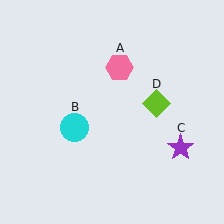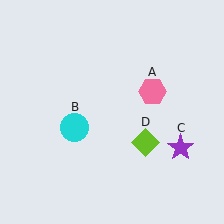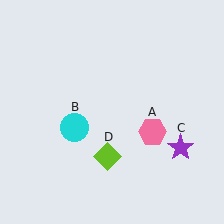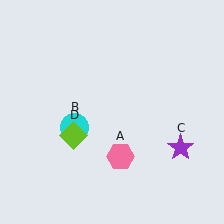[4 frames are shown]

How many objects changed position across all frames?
2 objects changed position: pink hexagon (object A), lime diamond (object D).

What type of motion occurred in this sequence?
The pink hexagon (object A), lime diamond (object D) rotated clockwise around the center of the scene.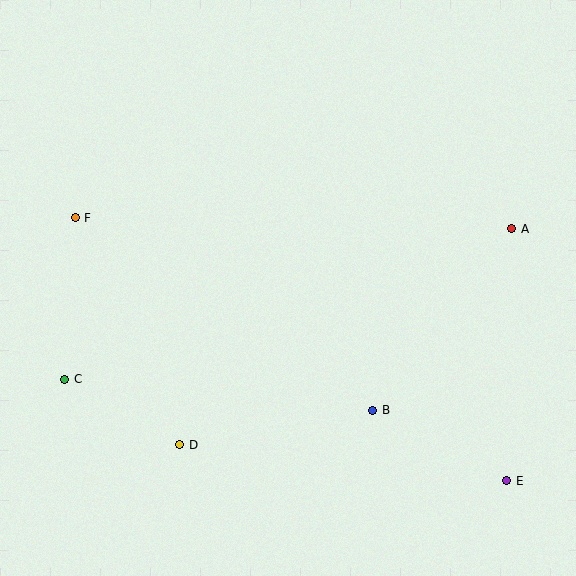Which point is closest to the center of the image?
Point B at (373, 410) is closest to the center.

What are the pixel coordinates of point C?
Point C is at (65, 379).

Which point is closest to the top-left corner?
Point F is closest to the top-left corner.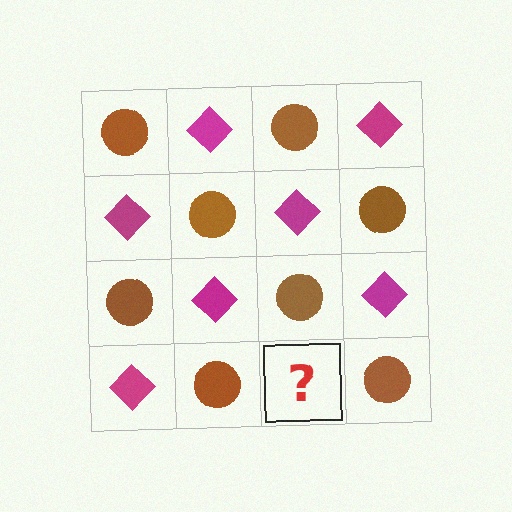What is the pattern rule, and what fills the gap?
The rule is that it alternates brown circle and magenta diamond in a checkerboard pattern. The gap should be filled with a magenta diamond.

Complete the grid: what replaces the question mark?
The question mark should be replaced with a magenta diamond.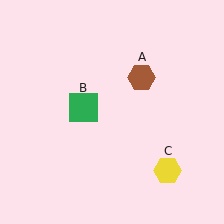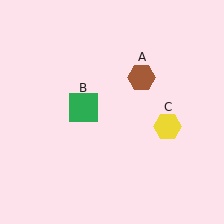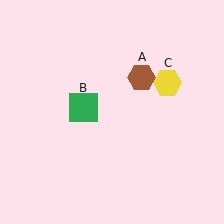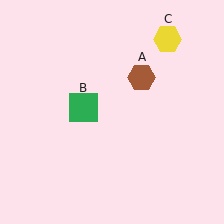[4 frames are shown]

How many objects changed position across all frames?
1 object changed position: yellow hexagon (object C).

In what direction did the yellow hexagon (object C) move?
The yellow hexagon (object C) moved up.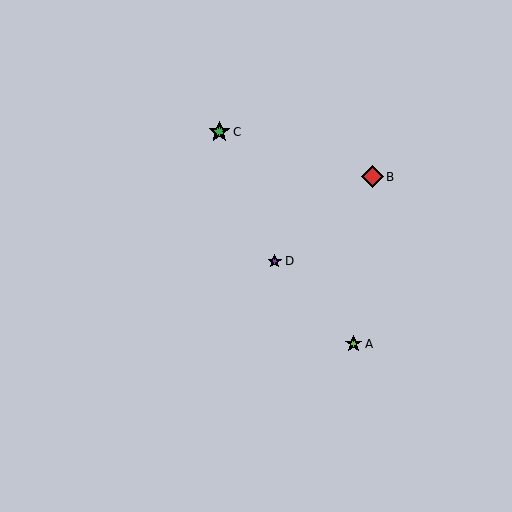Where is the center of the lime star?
The center of the lime star is at (354, 344).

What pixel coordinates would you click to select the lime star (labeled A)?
Click at (354, 344) to select the lime star A.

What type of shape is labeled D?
Shape D is a purple star.